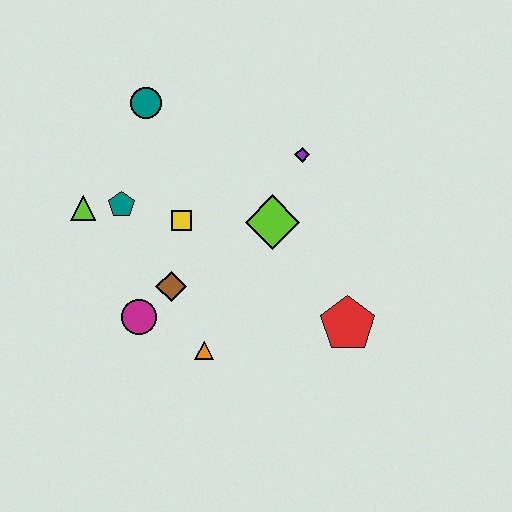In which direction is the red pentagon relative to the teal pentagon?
The red pentagon is to the right of the teal pentagon.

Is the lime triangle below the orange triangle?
No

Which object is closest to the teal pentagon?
The lime triangle is closest to the teal pentagon.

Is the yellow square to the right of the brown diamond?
Yes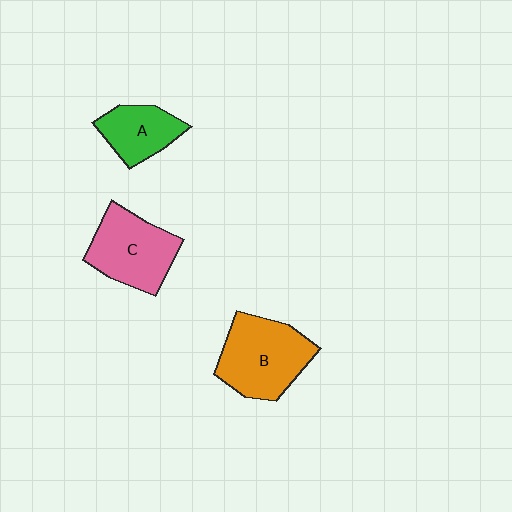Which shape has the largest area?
Shape B (orange).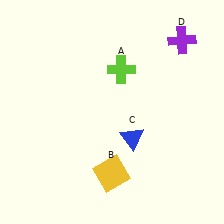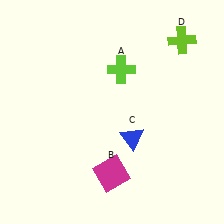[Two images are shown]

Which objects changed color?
B changed from yellow to magenta. D changed from purple to lime.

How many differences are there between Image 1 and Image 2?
There are 2 differences between the two images.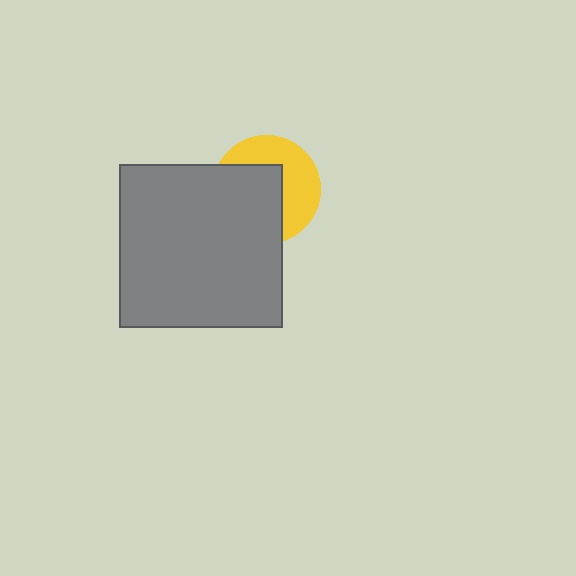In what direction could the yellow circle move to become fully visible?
The yellow circle could move toward the upper-right. That would shift it out from behind the gray square entirely.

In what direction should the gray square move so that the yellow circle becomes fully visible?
The gray square should move toward the lower-left. That is the shortest direction to clear the overlap and leave the yellow circle fully visible.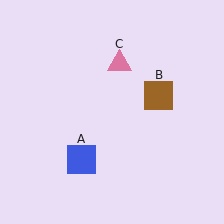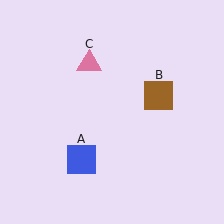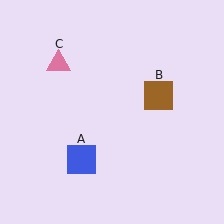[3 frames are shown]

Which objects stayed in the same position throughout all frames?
Blue square (object A) and brown square (object B) remained stationary.